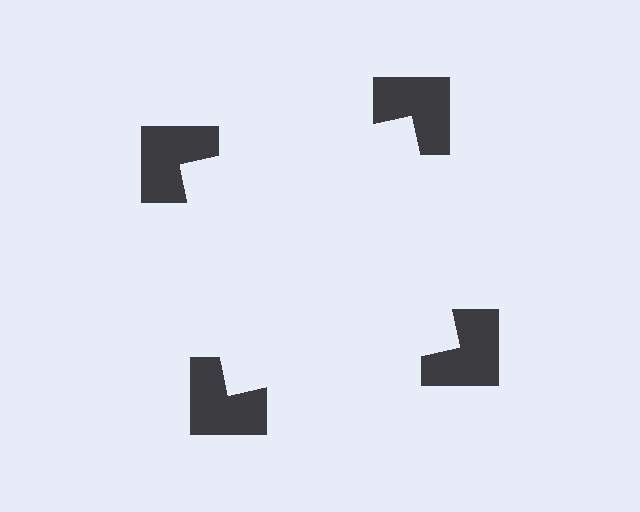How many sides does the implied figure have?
4 sides.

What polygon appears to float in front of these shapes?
An illusory square — its edges are inferred from the aligned wedge cuts in the notched squares, not physically drawn.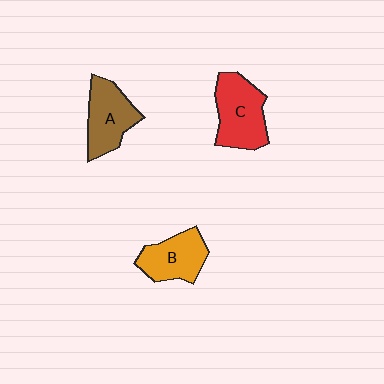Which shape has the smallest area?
Shape B (orange).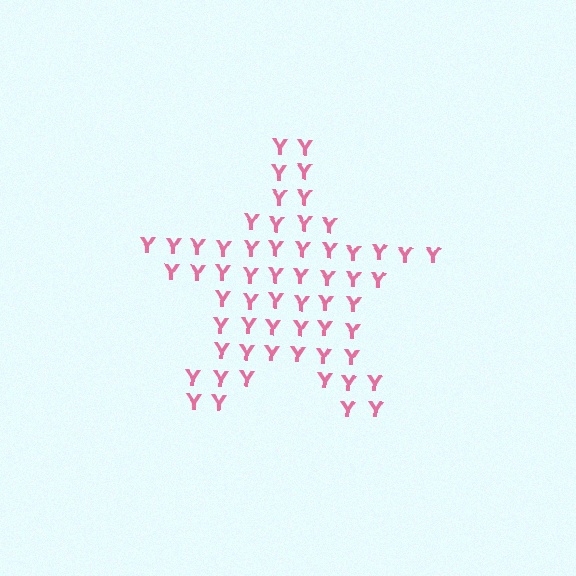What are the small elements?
The small elements are letter Y's.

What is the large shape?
The large shape is a star.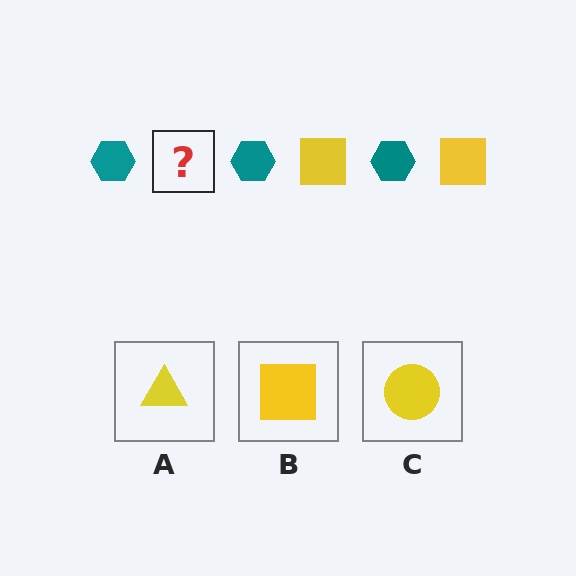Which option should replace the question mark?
Option B.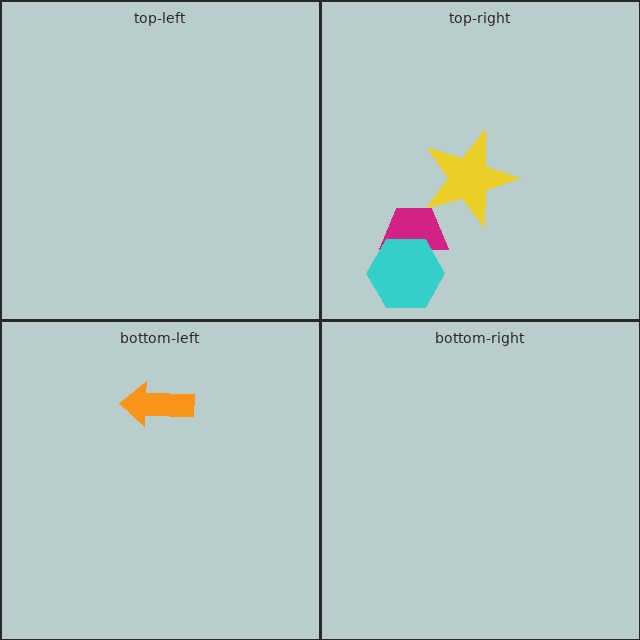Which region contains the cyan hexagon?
The top-right region.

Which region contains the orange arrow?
The bottom-left region.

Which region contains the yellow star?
The top-right region.